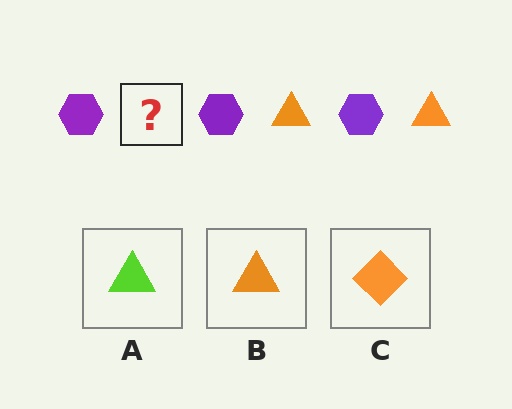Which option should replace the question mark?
Option B.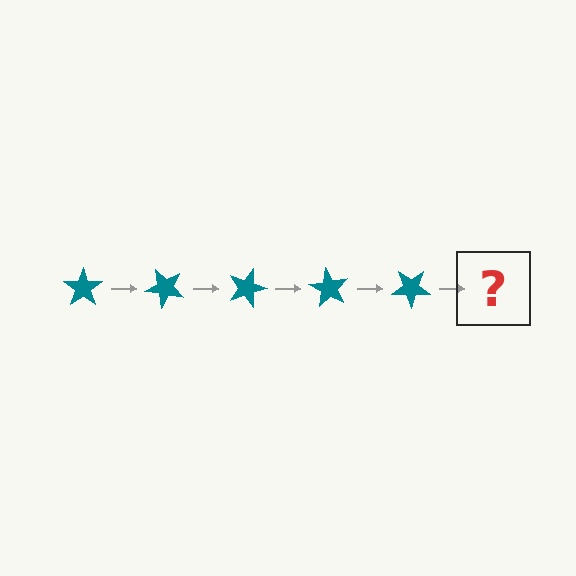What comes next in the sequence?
The next element should be a teal star rotated 225 degrees.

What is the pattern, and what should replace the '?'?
The pattern is that the star rotates 45 degrees each step. The '?' should be a teal star rotated 225 degrees.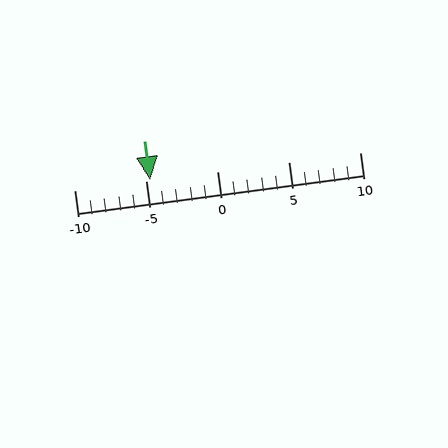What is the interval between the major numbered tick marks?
The major tick marks are spaced 5 units apart.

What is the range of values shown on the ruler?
The ruler shows values from -10 to 10.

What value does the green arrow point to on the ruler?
The green arrow points to approximately -5.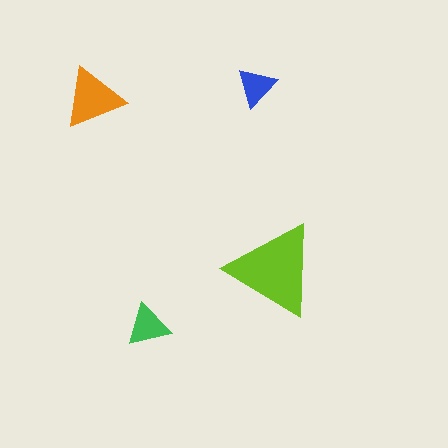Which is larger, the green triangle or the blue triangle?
The green one.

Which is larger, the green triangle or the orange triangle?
The orange one.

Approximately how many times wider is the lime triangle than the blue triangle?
About 2.5 times wider.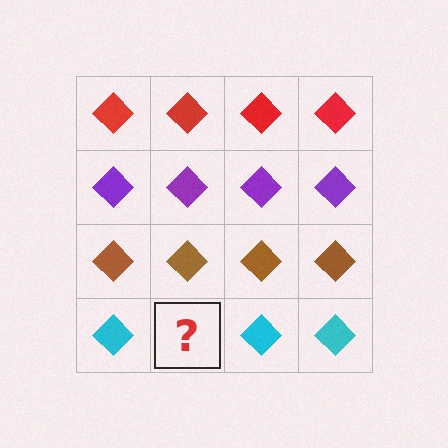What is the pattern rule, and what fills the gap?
The rule is that each row has a consistent color. The gap should be filled with a cyan diamond.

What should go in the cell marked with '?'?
The missing cell should contain a cyan diamond.